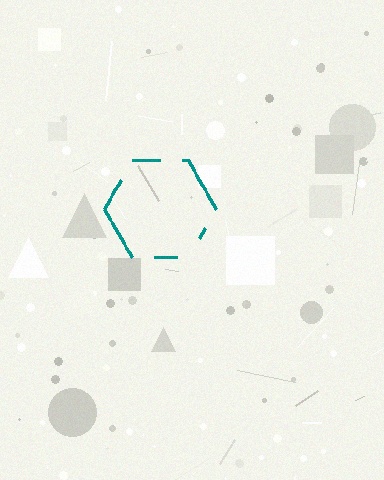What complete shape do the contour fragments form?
The contour fragments form a hexagon.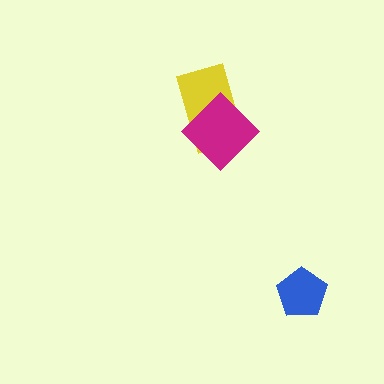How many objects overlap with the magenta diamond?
1 object overlaps with the magenta diamond.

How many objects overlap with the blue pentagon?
0 objects overlap with the blue pentagon.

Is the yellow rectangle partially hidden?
Yes, it is partially covered by another shape.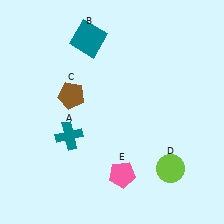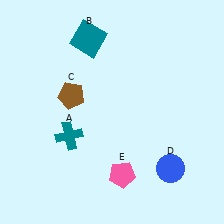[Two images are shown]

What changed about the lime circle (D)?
In Image 1, D is lime. In Image 2, it changed to blue.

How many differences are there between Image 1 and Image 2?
There is 1 difference between the two images.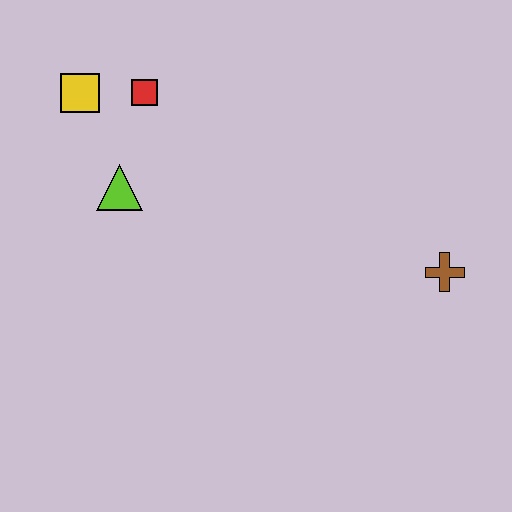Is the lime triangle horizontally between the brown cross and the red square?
No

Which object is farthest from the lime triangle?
The brown cross is farthest from the lime triangle.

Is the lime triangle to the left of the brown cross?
Yes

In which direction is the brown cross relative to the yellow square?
The brown cross is to the right of the yellow square.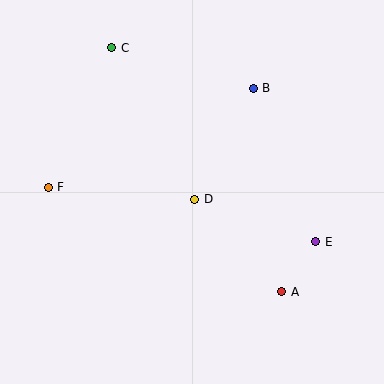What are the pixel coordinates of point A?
Point A is at (282, 292).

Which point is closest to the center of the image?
Point D at (195, 200) is closest to the center.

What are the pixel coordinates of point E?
Point E is at (316, 242).